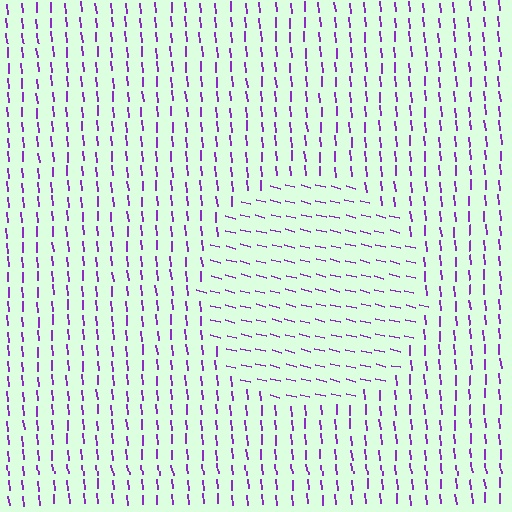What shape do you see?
I see a circle.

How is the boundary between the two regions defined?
The boundary is defined purely by a change in line orientation (approximately 71 degrees difference). All lines are the same color and thickness.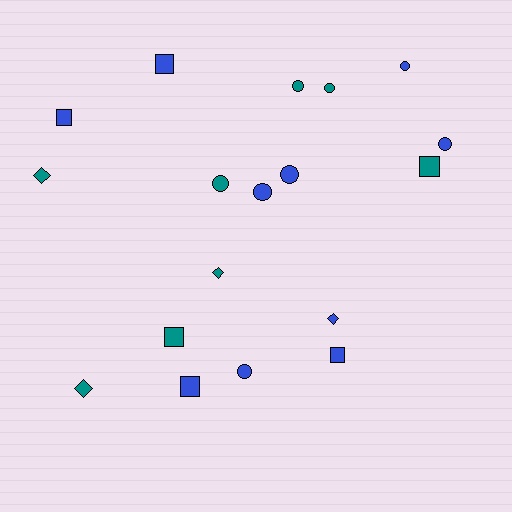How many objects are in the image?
There are 18 objects.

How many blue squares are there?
There are 4 blue squares.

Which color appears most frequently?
Blue, with 10 objects.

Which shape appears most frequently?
Circle, with 8 objects.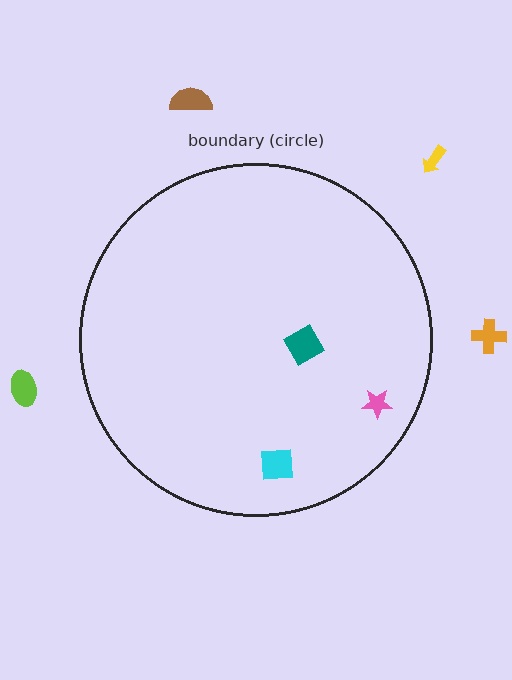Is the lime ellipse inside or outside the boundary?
Outside.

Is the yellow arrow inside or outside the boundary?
Outside.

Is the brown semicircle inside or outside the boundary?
Outside.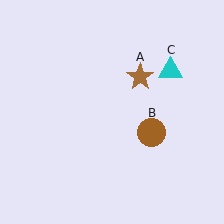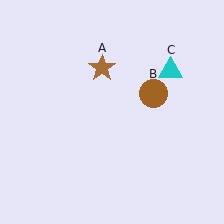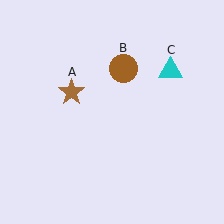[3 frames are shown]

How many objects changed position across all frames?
2 objects changed position: brown star (object A), brown circle (object B).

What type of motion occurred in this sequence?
The brown star (object A), brown circle (object B) rotated counterclockwise around the center of the scene.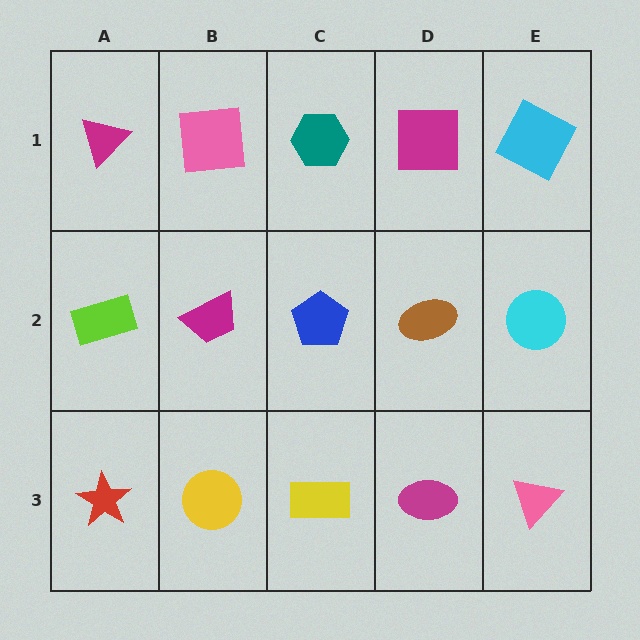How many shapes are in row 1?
5 shapes.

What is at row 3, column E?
A pink triangle.